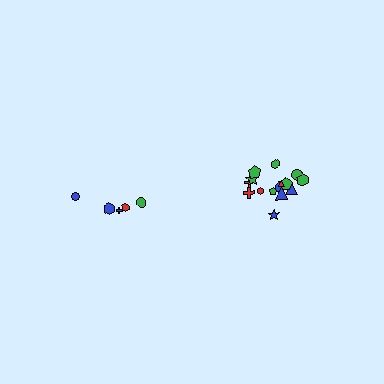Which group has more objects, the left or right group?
The right group.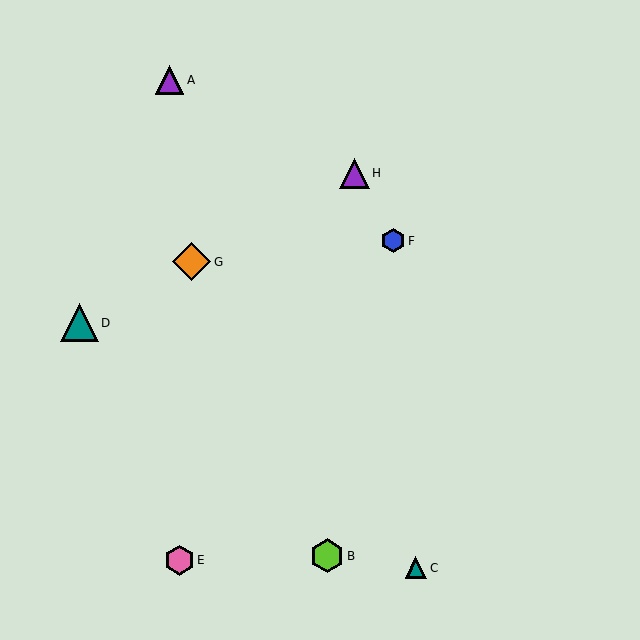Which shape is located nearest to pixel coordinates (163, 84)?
The purple triangle (labeled A) at (169, 80) is nearest to that location.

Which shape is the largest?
The orange diamond (labeled G) is the largest.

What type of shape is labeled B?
Shape B is a lime hexagon.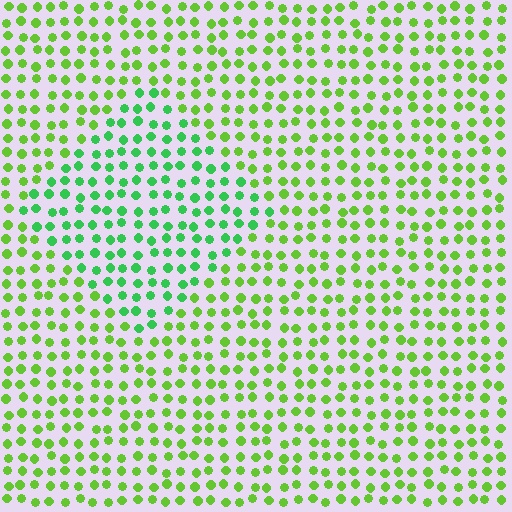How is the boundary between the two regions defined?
The boundary is defined purely by a slight shift in hue (about 33 degrees). Spacing, size, and orientation are identical on both sides.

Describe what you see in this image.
The image is filled with small lime elements in a uniform arrangement. A diamond-shaped region is visible where the elements are tinted to a slightly different hue, forming a subtle color boundary.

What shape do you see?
I see a diamond.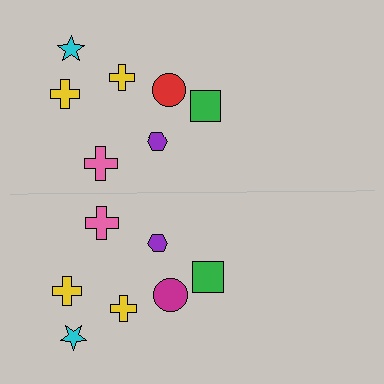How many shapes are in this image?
There are 14 shapes in this image.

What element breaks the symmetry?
The magenta circle on the bottom side breaks the symmetry — its mirror counterpart is red.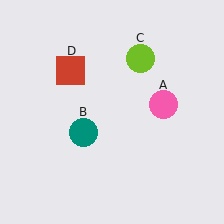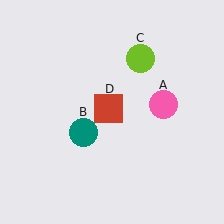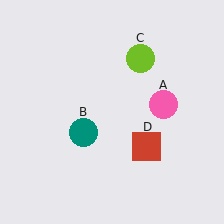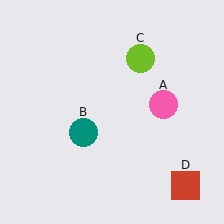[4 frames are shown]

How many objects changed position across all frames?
1 object changed position: red square (object D).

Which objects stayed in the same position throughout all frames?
Pink circle (object A) and teal circle (object B) and lime circle (object C) remained stationary.